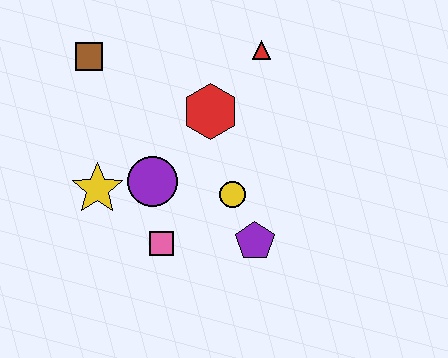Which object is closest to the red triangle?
The red hexagon is closest to the red triangle.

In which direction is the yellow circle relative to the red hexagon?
The yellow circle is below the red hexagon.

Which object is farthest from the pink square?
The red triangle is farthest from the pink square.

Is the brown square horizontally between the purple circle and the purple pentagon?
No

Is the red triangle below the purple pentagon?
No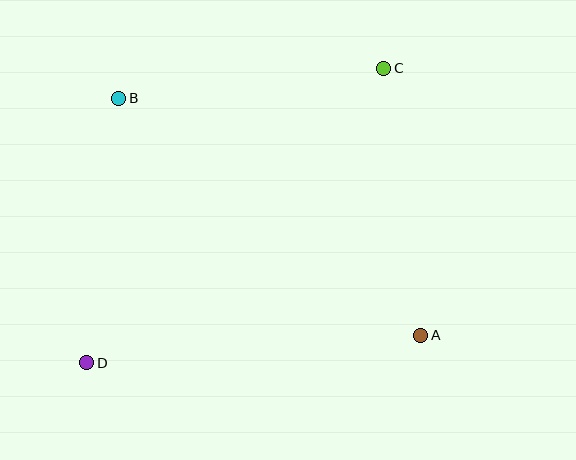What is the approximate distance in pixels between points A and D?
The distance between A and D is approximately 335 pixels.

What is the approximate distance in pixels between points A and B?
The distance between A and B is approximately 384 pixels.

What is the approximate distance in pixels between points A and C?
The distance between A and C is approximately 270 pixels.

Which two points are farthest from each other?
Points C and D are farthest from each other.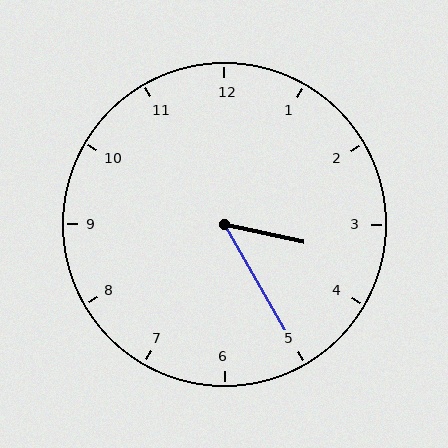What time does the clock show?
3:25.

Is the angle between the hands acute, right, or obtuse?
It is acute.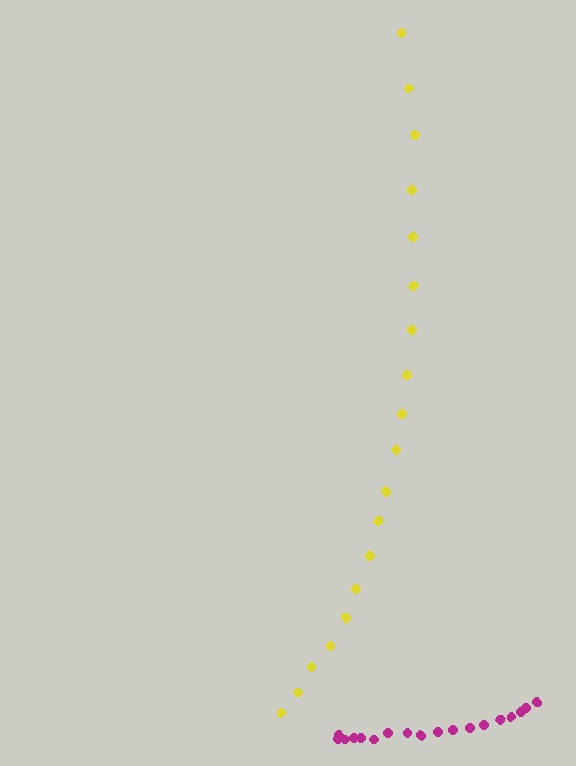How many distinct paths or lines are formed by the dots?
There are 2 distinct paths.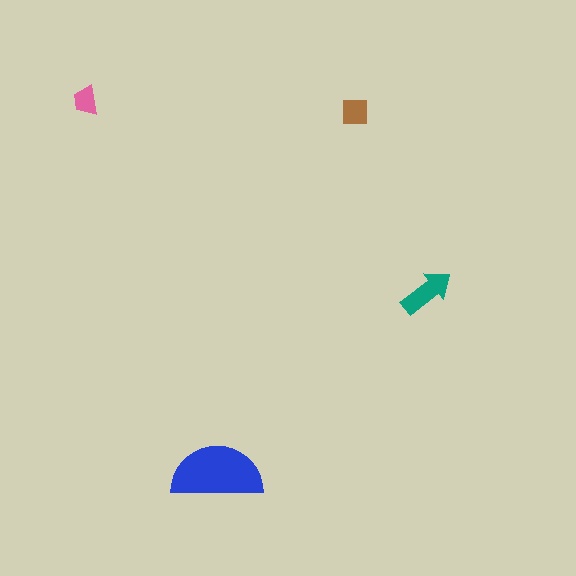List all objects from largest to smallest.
The blue semicircle, the teal arrow, the brown square, the pink trapezoid.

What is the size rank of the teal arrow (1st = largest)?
2nd.